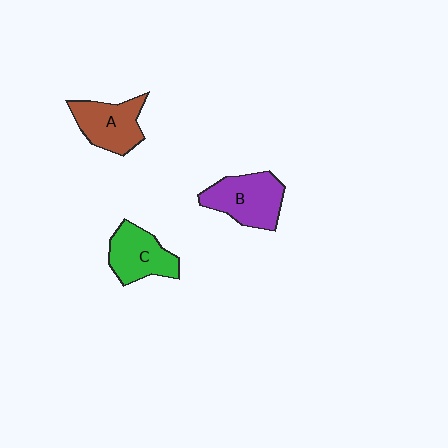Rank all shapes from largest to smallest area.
From largest to smallest: B (purple), A (brown), C (green).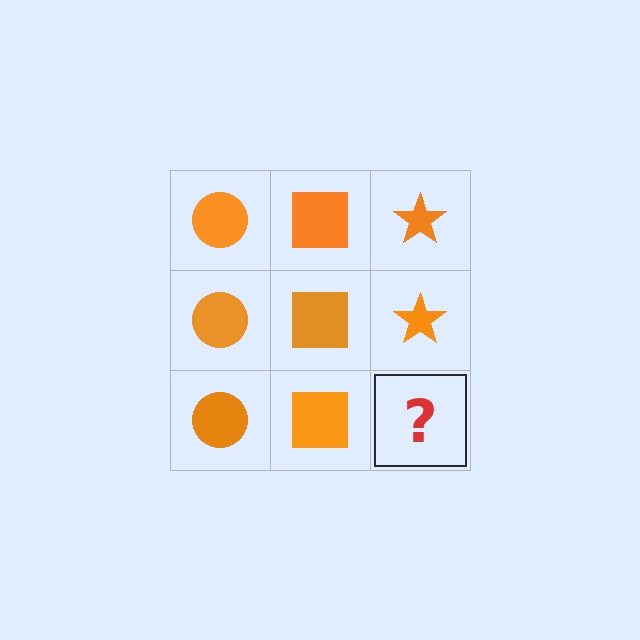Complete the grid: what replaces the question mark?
The question mark should be replaced with an orange star.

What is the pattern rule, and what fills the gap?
The rule is that each column has a consistent shape. The gap should be filled with an orange star.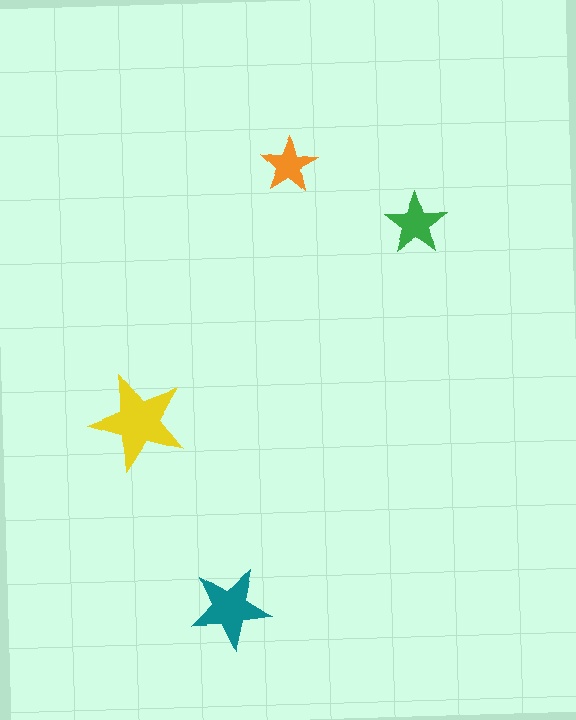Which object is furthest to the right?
The green star is rightmost.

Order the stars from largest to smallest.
the yellow one, the teal one, the green one, the orange one.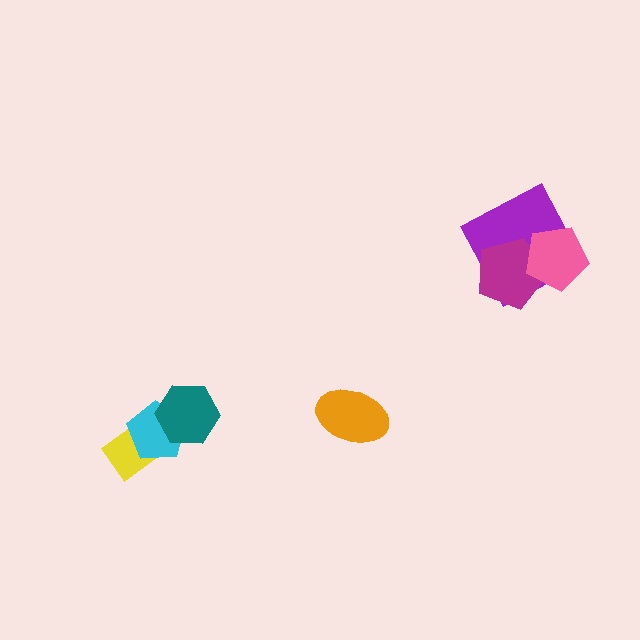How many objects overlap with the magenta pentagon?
2 objects overlap with the magenta pentagon.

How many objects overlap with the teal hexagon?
2 objects overlap with the teal hexagon.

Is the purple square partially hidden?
Yes, it is partially covered by another shape.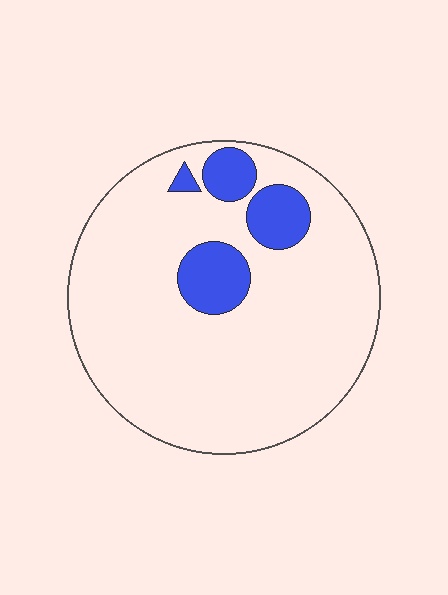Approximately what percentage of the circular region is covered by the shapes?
Approximately 15%.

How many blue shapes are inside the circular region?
4.